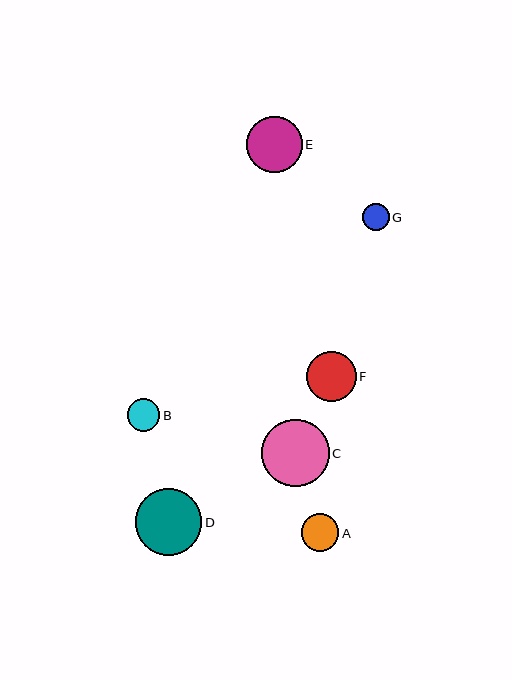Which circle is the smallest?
Circle G is the smallest with a size of approximately 27 pixels.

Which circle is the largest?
Circle C is the largest with a size of approximately 68 pixels.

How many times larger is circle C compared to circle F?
Circle C is approximately 1.4 times the size of circle F.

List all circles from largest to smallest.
From largest to smallest: C, D, E, F, A, B, G.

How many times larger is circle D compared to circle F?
Circle D is approximately 1.3 times the size of circle F.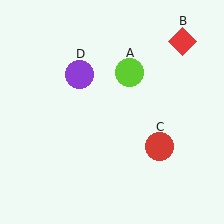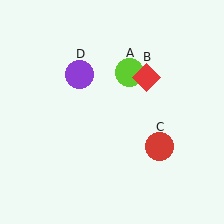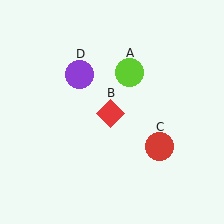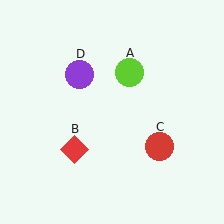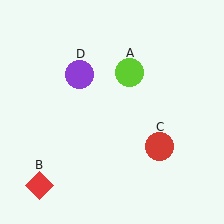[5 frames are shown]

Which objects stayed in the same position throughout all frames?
Lime circle (object A) and red circle (object C) and purple circle (object D) remained stationary.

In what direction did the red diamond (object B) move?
The red diamond (object B) moved down and to the left.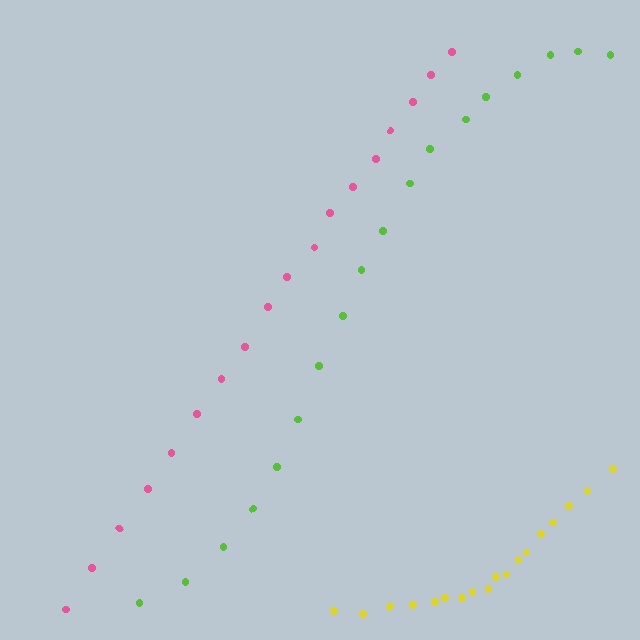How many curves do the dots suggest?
There are 3 distinct paths.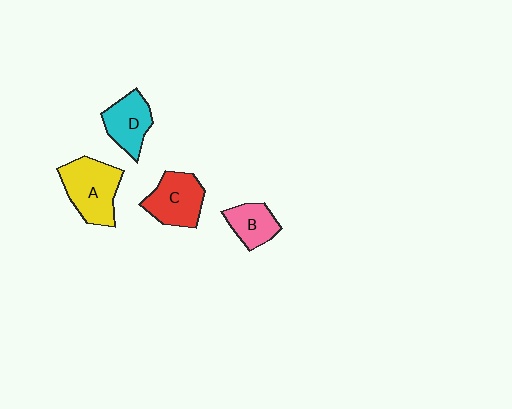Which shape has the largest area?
Shape A (yellow).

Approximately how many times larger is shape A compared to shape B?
Approximately 1.7 times.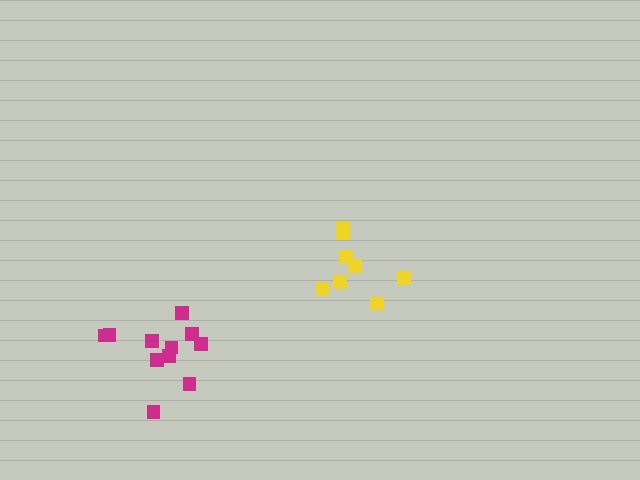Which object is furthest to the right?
The yellow cluster is rightmost.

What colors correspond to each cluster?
The clusters are colored: magenta, yellow.